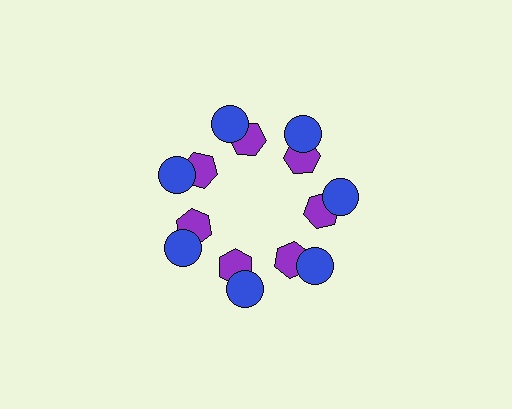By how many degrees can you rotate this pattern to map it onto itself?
The pattern maps onto itself every 51 degrees of rotation.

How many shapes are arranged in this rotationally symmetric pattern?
There are 14 shapes, arranged in 7 groups of 2.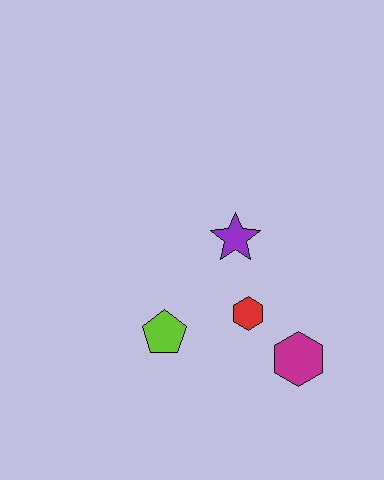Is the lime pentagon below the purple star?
Yes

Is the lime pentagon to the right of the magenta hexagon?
No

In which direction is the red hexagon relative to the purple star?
The red hexagon is below the purple star.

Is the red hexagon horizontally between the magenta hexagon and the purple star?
Yes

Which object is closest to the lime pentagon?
The red hexagon is closest to the lime pentagon.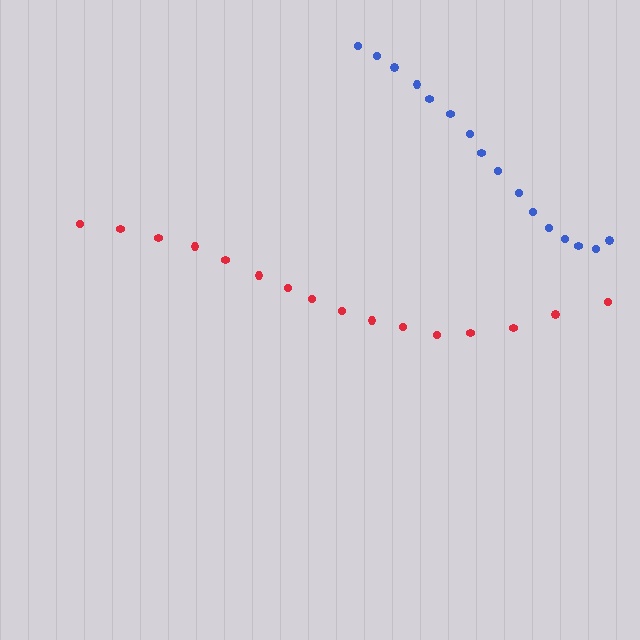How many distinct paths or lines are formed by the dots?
There are 2 distinct paths.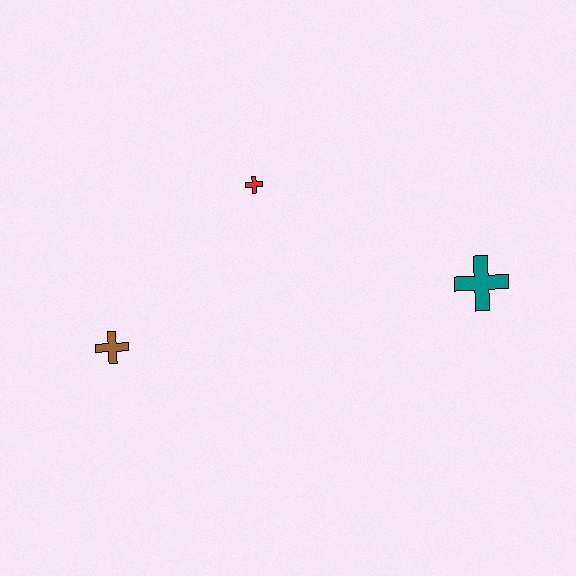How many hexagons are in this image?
There are no hexagons.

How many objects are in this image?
There are 3 objects.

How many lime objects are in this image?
There are no lime objects.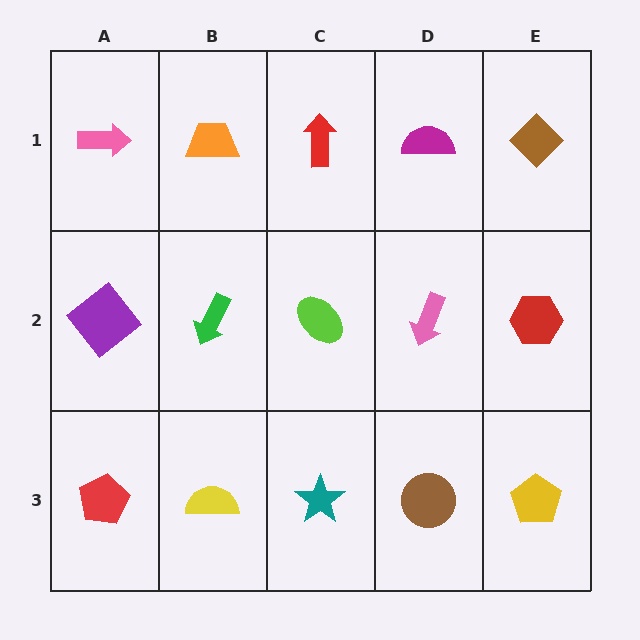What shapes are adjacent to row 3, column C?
A lime ellipse (row 2, column C), a yellow semicircle (row 3, column B), a brown circle (row 3, column D).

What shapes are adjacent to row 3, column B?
A green arrow (row 2, column B), a red pentagon (row 3, column A), a teal star (row 3, column C).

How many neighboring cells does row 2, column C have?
4.